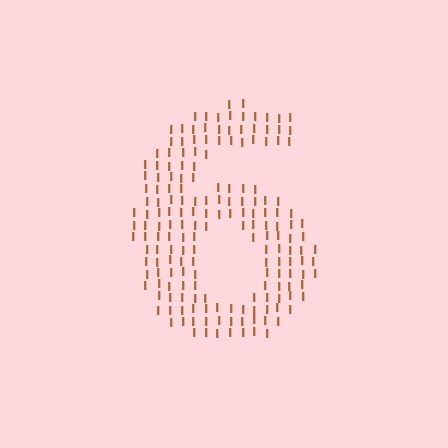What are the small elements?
The small elements are letter I's.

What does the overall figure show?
The overall figure shows the digit 6.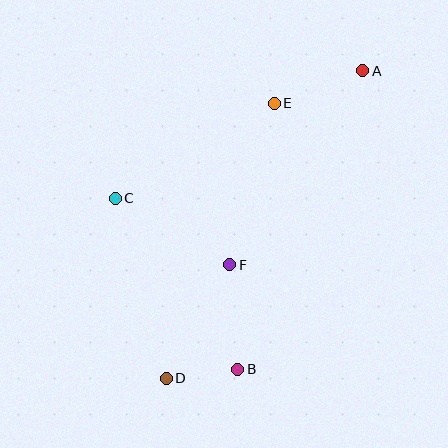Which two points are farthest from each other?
Points A and D are farthest from each other.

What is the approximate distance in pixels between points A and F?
The distance between A and F is approximately 235 pixels.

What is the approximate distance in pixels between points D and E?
The distance between D and E is approximately 295 pixels.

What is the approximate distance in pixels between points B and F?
The distance between B and F is approximately 105 pixels.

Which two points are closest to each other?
Points B and D are closest to each other.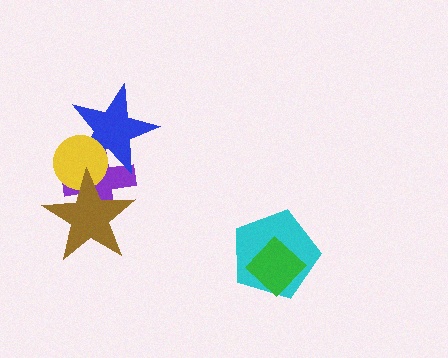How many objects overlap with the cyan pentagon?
1 object overlaps with the cyan pentagon.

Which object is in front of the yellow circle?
The brown star is in front of the yellow circle.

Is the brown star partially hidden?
No, no other shape covers it.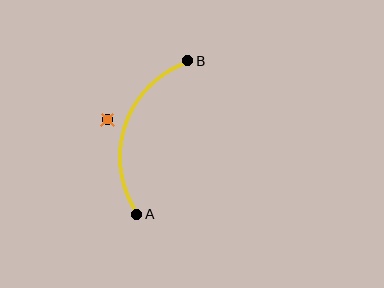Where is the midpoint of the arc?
The arc midpoint is the point on the curve farthest from the straight line joining A and B. It sits to the left of that line.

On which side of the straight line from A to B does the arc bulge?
The arc bulges to the left of the straight line connecting A and B.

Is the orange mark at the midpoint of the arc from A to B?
No — the orange mark does not lie on the arc at all. It sits slightly outside the curve.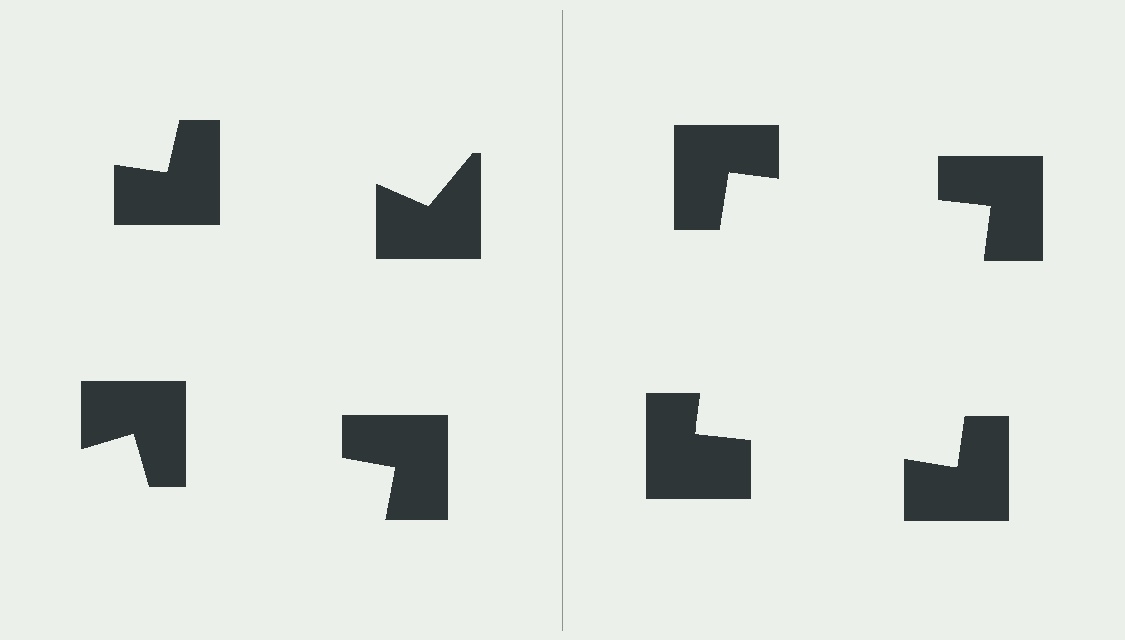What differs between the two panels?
The notched squares are positioned identically on both sides; only the wedge orientations differ. On the right they align to a square; on the left they are misaligned.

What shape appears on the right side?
An illusory square.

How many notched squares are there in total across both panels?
8 — 4 on each side.